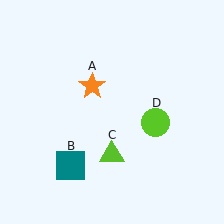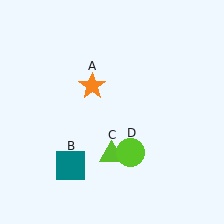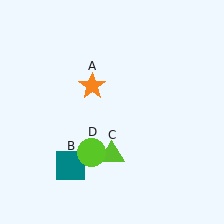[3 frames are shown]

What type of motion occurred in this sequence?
The lime circle (object D) rotated clockwise around the center of the scene.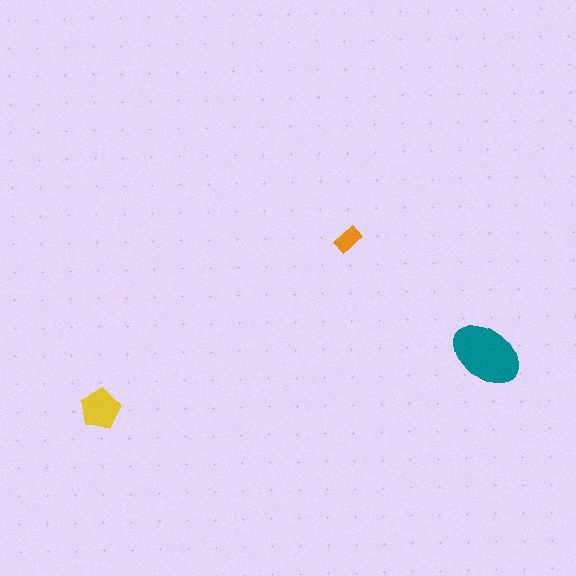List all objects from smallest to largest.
The orange rectangle, the yellow pentagon, the teal ellipse.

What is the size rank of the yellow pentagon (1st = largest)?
2nd.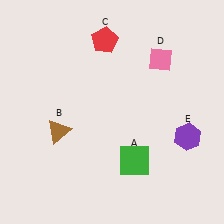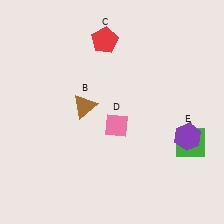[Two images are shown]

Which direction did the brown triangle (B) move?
The brown triangle (B) moved right.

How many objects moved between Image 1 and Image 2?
3 objects moved between the two images.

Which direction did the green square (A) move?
The green square (A) moved right.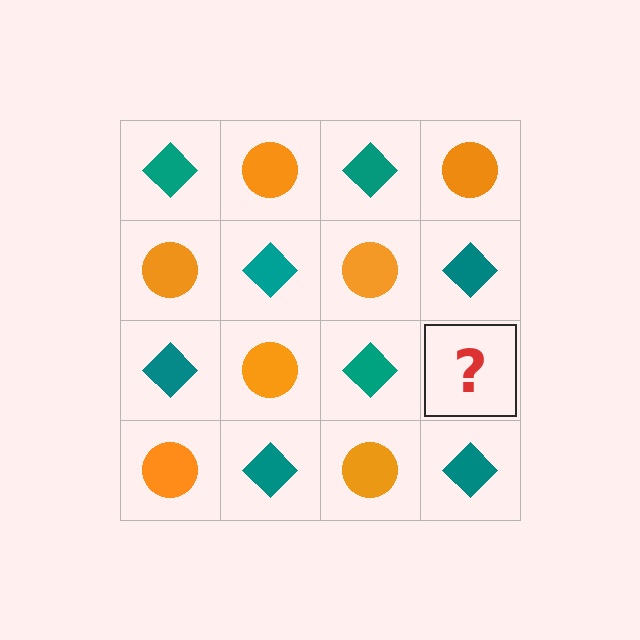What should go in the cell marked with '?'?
The missing cell should contain an orange circle.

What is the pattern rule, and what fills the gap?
The rule is that it alternates teal diamond and orange circle in a checkerboard pattern. The gap should be filled with an orange circle.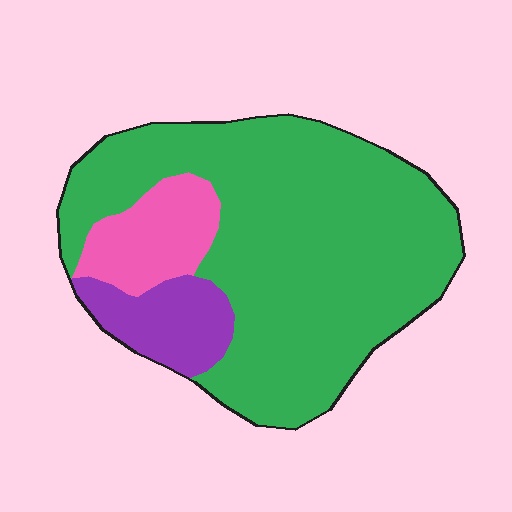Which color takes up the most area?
Green, at roughly 75%.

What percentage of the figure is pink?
Pink covers 13% of the figure.